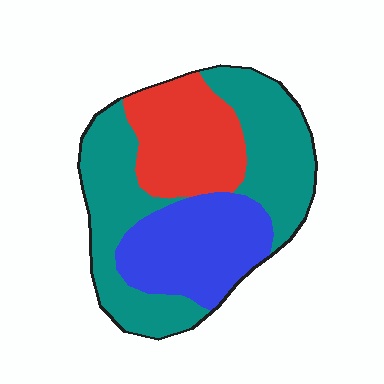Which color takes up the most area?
Teal, at roughly 50%.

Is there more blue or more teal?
Teal.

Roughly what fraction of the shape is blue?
Blue takes up about one quarter (1/4) of the shape.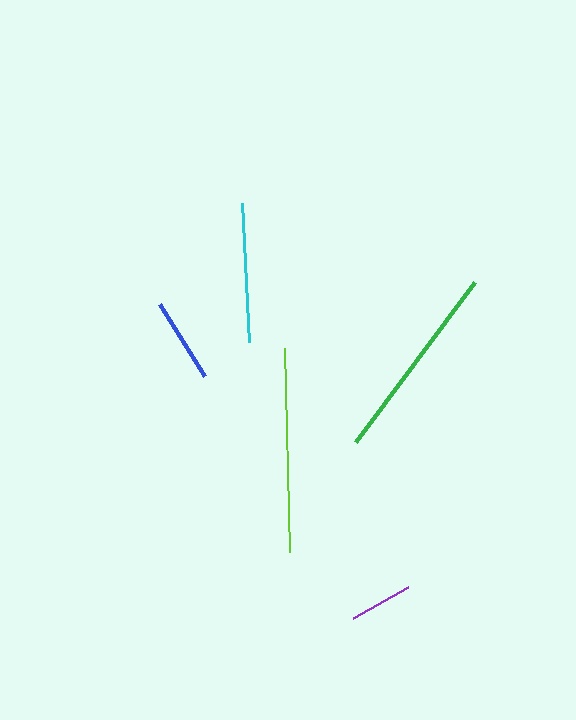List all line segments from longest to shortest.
From longest to shortest: lime, green, cyan, blue, purple.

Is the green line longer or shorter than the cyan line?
The green line is longer than the cyan line.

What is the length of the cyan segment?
The cyan segment is approximately 139 pixels long.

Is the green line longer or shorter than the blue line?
The green line is longer than the blue line.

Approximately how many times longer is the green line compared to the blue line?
The green line is approximately 2.3 times the length of the blue line.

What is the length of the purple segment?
The purple segment is approximately 63 pixels long.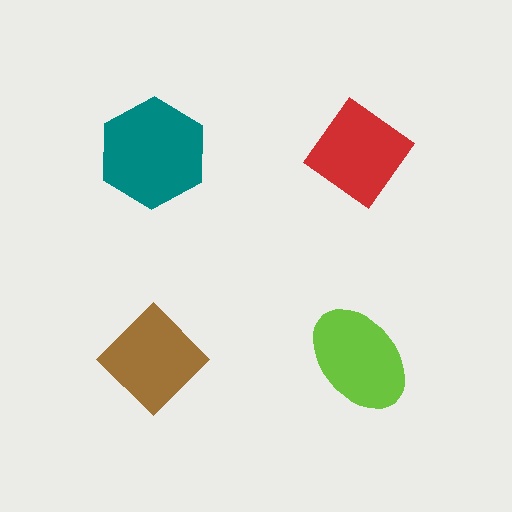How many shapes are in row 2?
2 shapes.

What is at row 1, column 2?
A red diamond.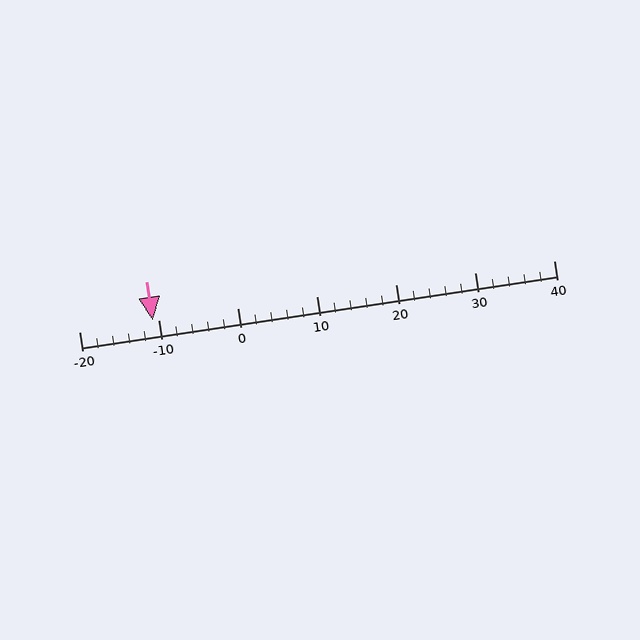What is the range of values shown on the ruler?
The ruler shows values from -20 to 40.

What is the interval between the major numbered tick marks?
The major tick marks are spaced 10 units apart.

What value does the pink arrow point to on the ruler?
The pink arrow points to approximately -11.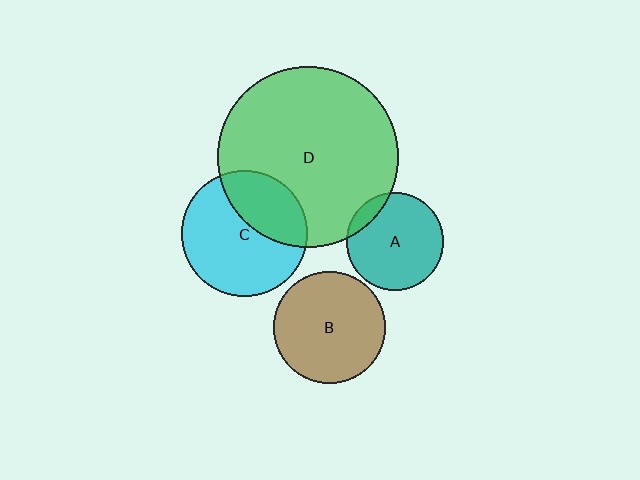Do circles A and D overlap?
Yes.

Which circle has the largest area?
Circle D (green).